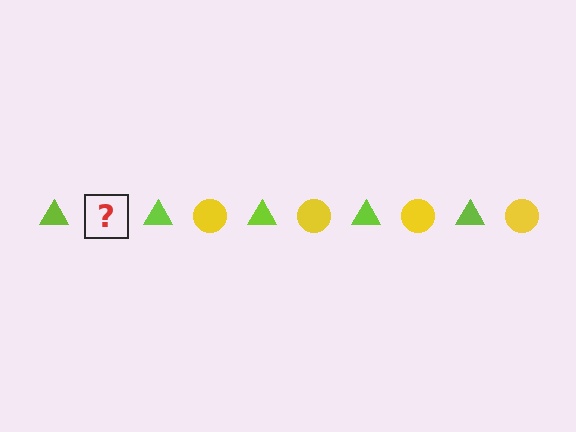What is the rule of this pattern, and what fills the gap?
The rule is that the pattern alternates between lime triangle and yellow circle. The gap should be filled with a yellow circle.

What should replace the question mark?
The question mark should be replaced with a yellow circle.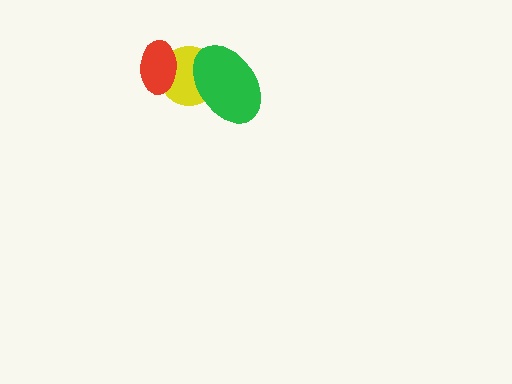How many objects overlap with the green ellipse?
1 object overlaps with the green ellipse.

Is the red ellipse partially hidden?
No, no other shape covers it.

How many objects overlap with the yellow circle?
2 objects overlap with the yellow circle.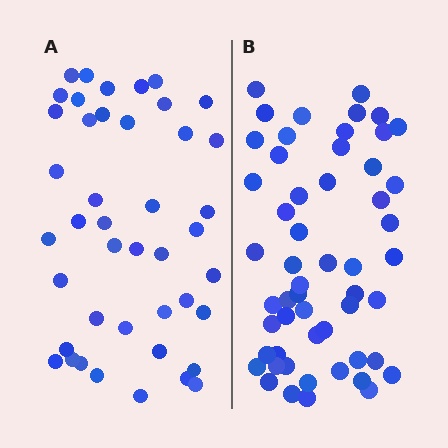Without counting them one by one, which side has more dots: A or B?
Region B (the right region) has more dots.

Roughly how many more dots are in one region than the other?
Region B has roughly 12 or so more dots than region A.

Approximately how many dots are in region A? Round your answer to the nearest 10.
About 40 dots. (The exact count is 43, which rounds to 40.)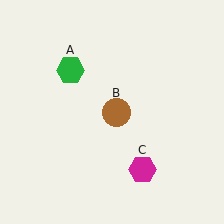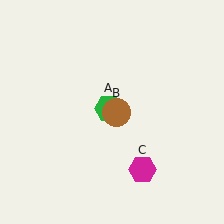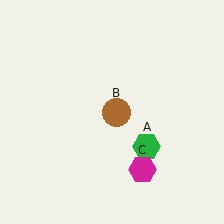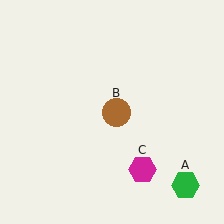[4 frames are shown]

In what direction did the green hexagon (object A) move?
The green hexagon (object A) moved down and to the right.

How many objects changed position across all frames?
1 object changed position: green hexagon (object A).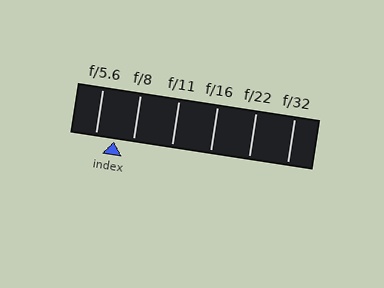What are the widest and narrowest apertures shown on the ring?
The widest aperture shown is f/5.6 and the narrowest is f/32.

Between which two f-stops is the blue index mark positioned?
The index mark is between f/5.6 and f/8.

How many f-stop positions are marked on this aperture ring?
There are 6 f-stop positions marked.